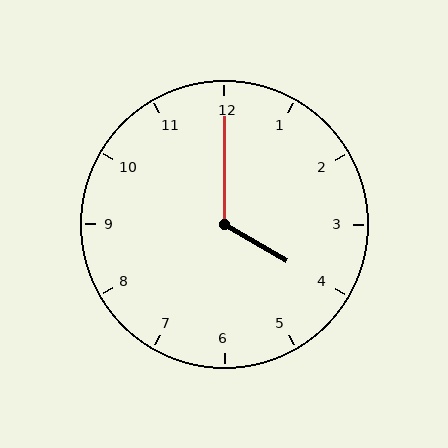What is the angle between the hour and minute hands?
Approximately 120 degrees.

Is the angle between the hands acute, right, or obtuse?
It is obtuse.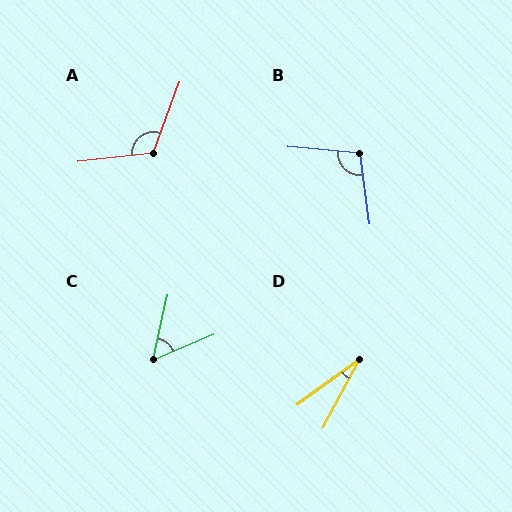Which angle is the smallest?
D, at approximately 25 degrees.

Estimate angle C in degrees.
Approximately 54 degrees.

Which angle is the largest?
A, at approximately 117 degrees.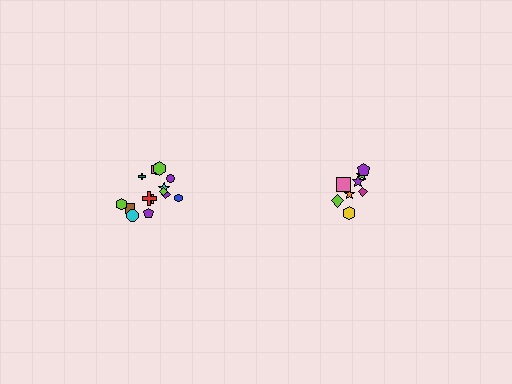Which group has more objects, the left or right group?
The left group.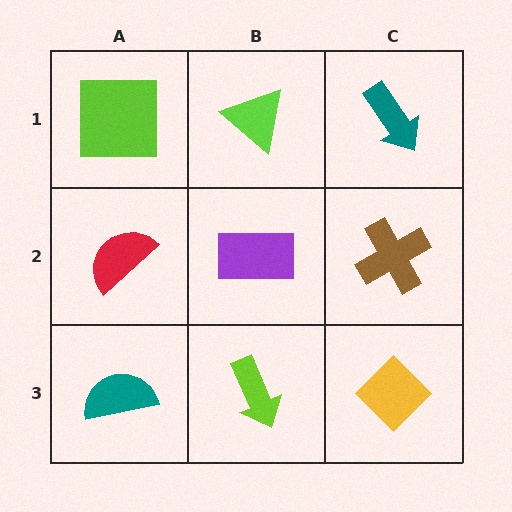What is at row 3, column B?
A lime arrow.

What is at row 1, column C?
A teal arrow.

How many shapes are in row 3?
3 shapes.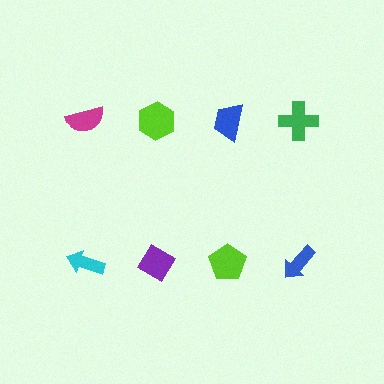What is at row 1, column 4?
A green cross.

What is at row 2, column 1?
A cyan arrow.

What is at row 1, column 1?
A magenta semicircle.